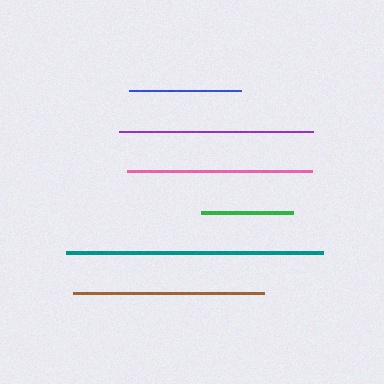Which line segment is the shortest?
The green line is the shortest at approximately 93 pixels.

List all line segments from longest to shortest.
From longest to shortest: teal, purple, brown, pink, blue, green.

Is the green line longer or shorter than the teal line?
The teal line is longer than the green line.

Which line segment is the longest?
The teal line is the longest at approximately 258 pixels.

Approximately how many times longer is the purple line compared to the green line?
The purple line is approximately 2.1 times the length of the green line.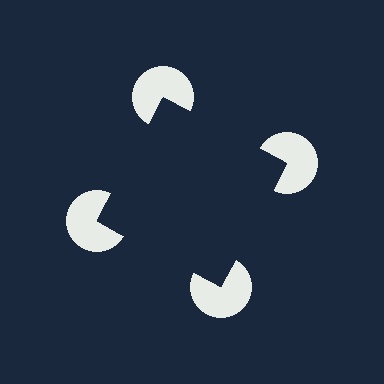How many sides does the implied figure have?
4 sides.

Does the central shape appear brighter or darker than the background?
It typically appears slightly darker than the background, even though no actual brightness change is drawn.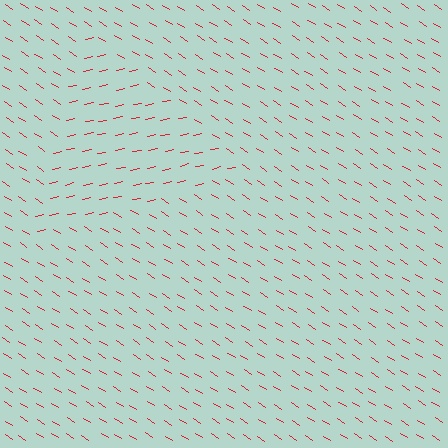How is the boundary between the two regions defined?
The boundary is defined purely by a change in line orientation (approximately 45 degrees difference). All lines are the same color and thickness.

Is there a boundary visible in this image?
Yes, there is a texture boundary formed by a change in line orientation.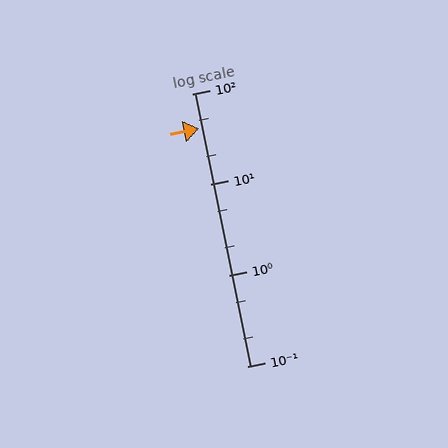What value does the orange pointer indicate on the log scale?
The pointer indicates approximately 41.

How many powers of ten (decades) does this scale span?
The scale spans 3 decades, from 0.1 to 100.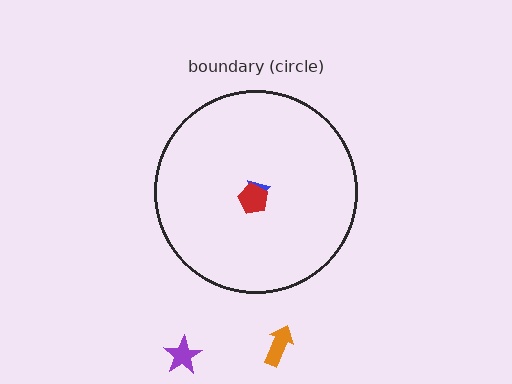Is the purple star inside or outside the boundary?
Outside.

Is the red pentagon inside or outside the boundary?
Inside.